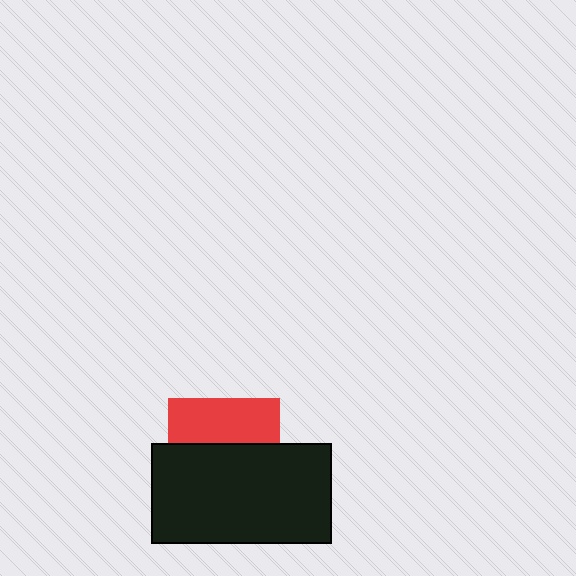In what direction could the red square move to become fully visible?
The red square could move up. That would shift it out from behind the black rectangle entirely.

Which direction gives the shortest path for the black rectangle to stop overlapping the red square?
Moving down gives the shortest separation.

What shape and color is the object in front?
The object in front is a black rectangle.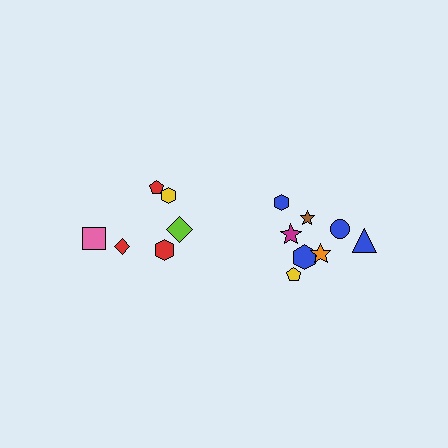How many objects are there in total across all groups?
There are 14 objects.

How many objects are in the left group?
There are 6 objects.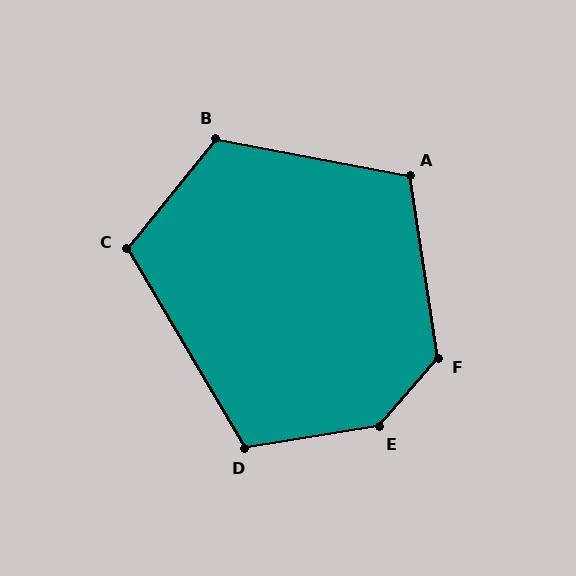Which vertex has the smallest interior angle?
A, at approximately 109 degrees.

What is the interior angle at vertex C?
Approximately 111 degrees (obtuse).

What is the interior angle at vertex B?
Approximately 118 degrees (obtuse).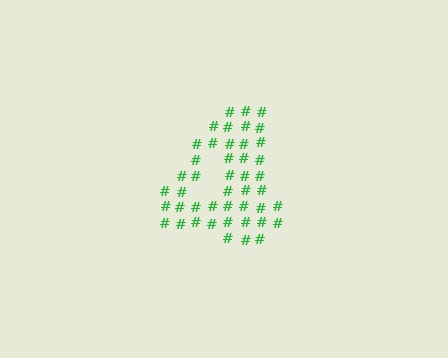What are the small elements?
The small elements are hash symbols.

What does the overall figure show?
The overall figure shows the digit 4.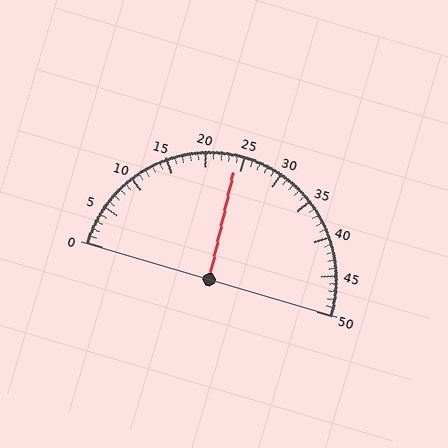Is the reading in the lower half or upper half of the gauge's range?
The reading is in the lower half of the range (0 to 50).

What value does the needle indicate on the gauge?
The needle indicates approximately 24.